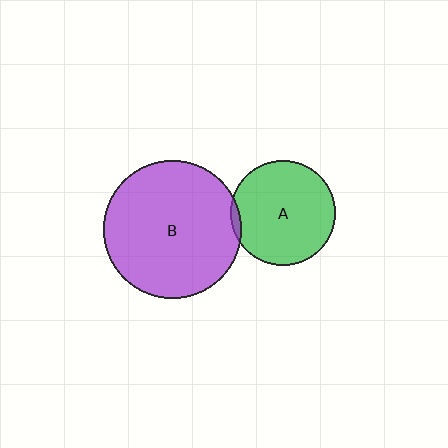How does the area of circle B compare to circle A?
Approximately 1.7 times.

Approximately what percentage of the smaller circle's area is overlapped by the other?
Approximately 5%.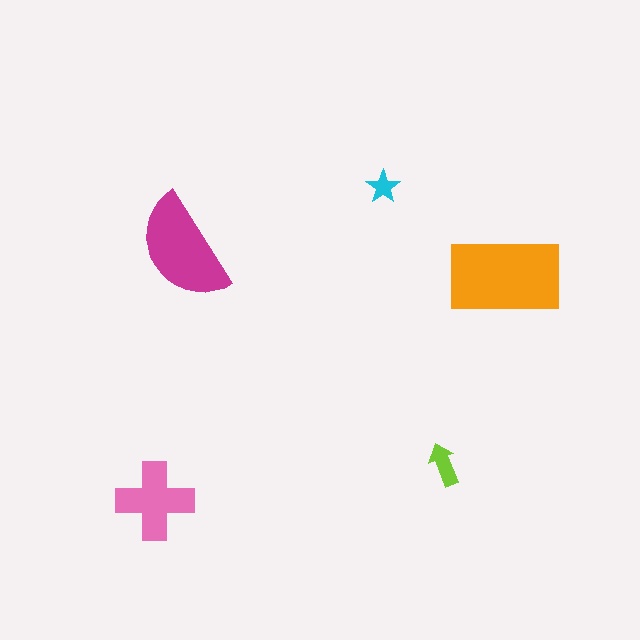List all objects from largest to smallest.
The orange rectangle, the magenta semicircle, the pink cross, the lime arrow, the cyan star.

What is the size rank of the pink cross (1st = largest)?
3rd.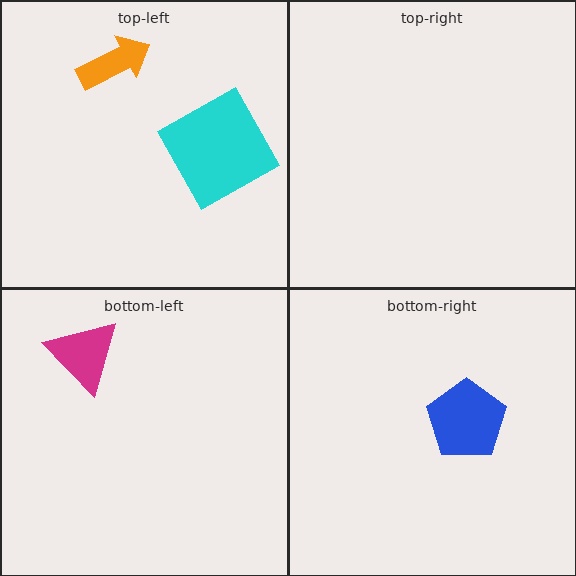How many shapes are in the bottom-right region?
1.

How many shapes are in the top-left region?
2.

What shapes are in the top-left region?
The cyan square, the orange arrow.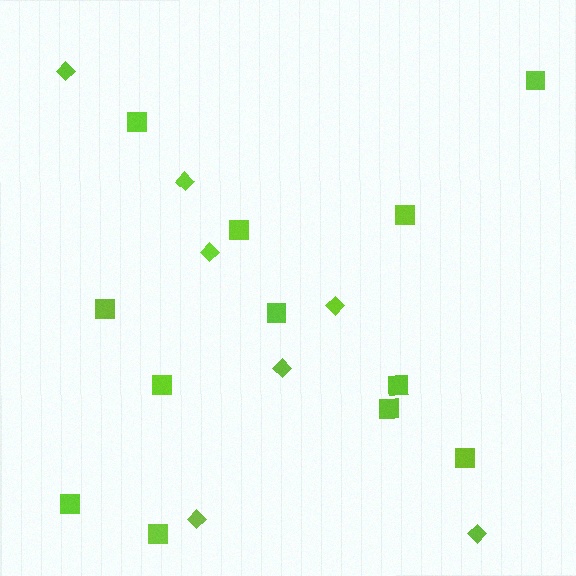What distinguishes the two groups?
There are 2 groups: one group of squares (12) and one group of diamonds (7).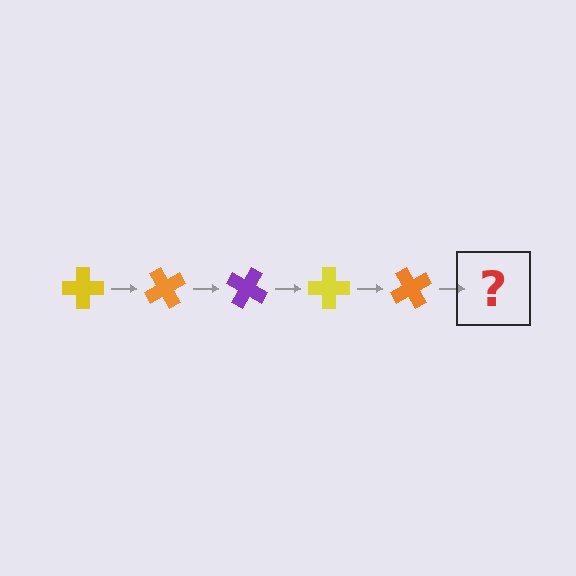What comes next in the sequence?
The next element should be a purple cross, rotated 300 degrees from the start.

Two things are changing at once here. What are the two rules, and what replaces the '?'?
The two rules are that it rotates 60 degrees each step and the color cycles through yellow, orange, and purple. The '?' should be a purple cross, rotated 300 degrees from the start.